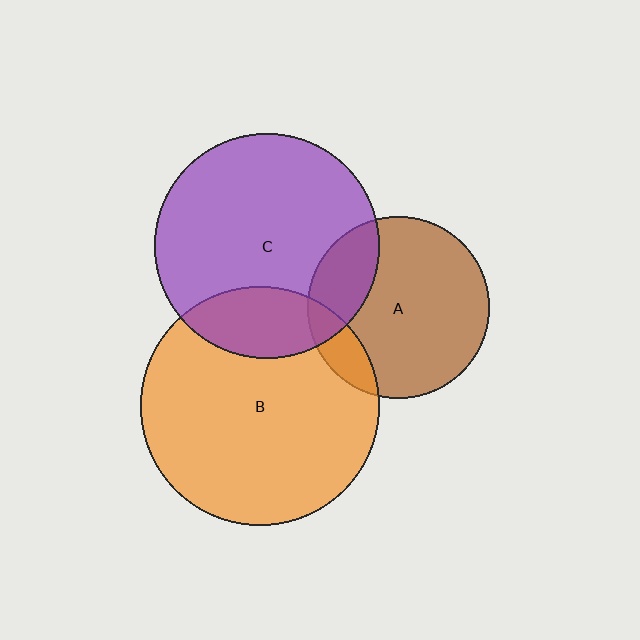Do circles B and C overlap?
Yes.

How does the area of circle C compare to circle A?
Approximately 1.5 times.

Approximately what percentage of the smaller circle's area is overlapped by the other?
Approximately 20%.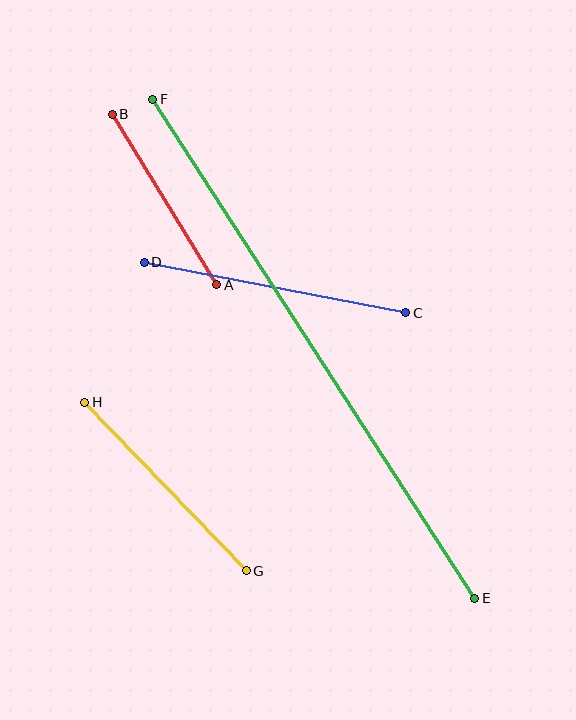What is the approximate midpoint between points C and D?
The midpoint is at approximately (275, 287) pixels.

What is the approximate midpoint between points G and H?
The midpoint is at approximately (166, 486) pixels.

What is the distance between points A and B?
The distance is approximately 200 pixels.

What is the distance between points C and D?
The distance is approximately 266 pixels.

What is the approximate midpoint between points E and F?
The midpoint is at approximately (314, 349) pixels.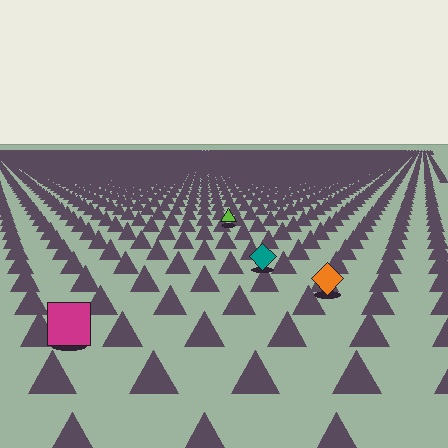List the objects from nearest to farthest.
From nearest to farthest: the magenta square, the orange diamond, the teal diamond, the lime triangle.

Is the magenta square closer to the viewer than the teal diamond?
Yes. The magenta square is closer — you can tell from the texture gradient: the ground texture is coarser near it.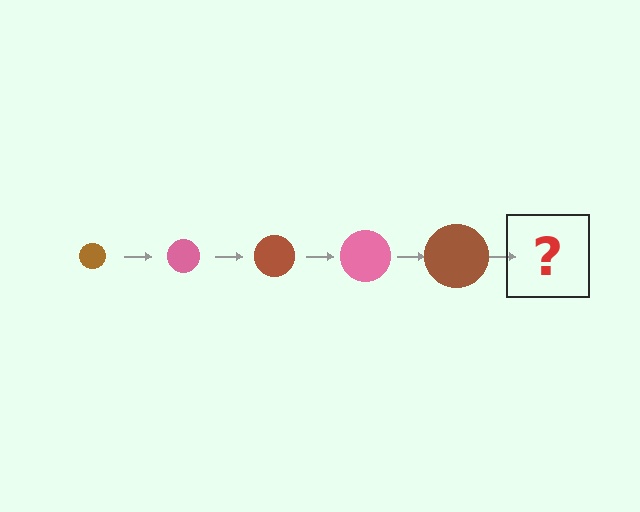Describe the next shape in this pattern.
It should be a pink circle, larger than the previous one.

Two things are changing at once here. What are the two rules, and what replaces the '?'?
The two rules are that the circle grows larger each step and the color cycles through brown and pink. The '?' should be a pink circle, larger than the previous one.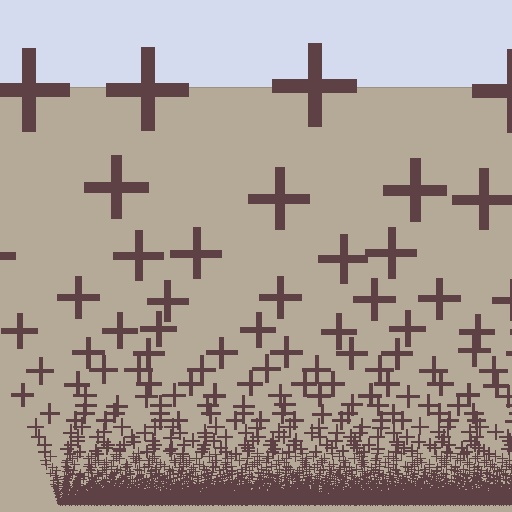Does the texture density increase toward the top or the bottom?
Density increases toward the bottom.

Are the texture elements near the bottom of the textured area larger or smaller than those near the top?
Smaller. The gradient is inverted — elements near the bottom are smaller and denser.